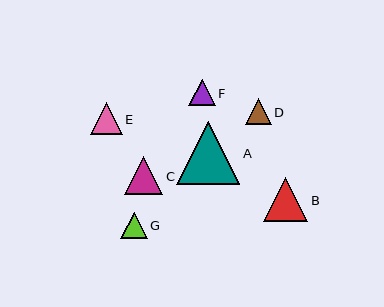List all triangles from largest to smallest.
From largest to smallest: A, B, C, E, D, G, F.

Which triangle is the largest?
Triangle A is the largest with a size of approximately 63 pixels.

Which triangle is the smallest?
Triangle F is the smallest with a size of approximately 26 pixels.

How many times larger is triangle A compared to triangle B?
Triangle A is approximately 1.4 times the size of triangle B.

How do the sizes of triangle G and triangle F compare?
Triangle G and triangle F are approximately the same size.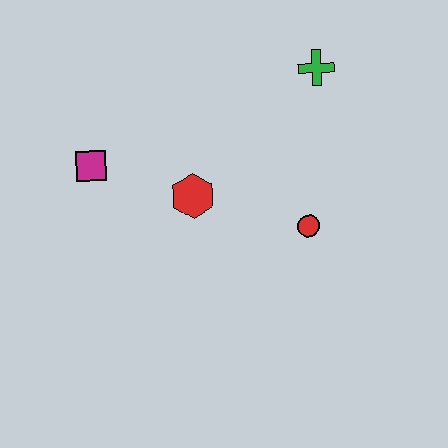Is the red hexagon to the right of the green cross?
No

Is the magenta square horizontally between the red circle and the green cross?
No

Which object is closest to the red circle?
The red hexagon is closest to the red circle.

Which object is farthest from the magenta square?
The green cross is farthest from the magenta square.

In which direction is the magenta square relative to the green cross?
The magenta square is to the left of the green cross.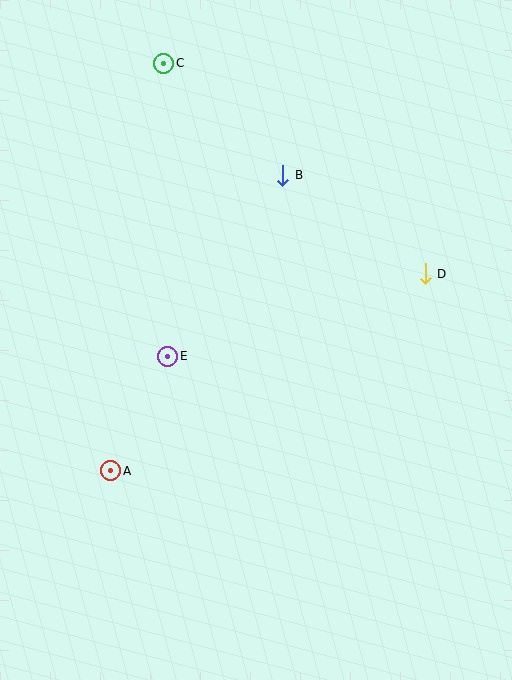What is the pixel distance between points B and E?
The distance between B and E is 215 pixels.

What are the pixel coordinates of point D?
Point D is at (425, 274).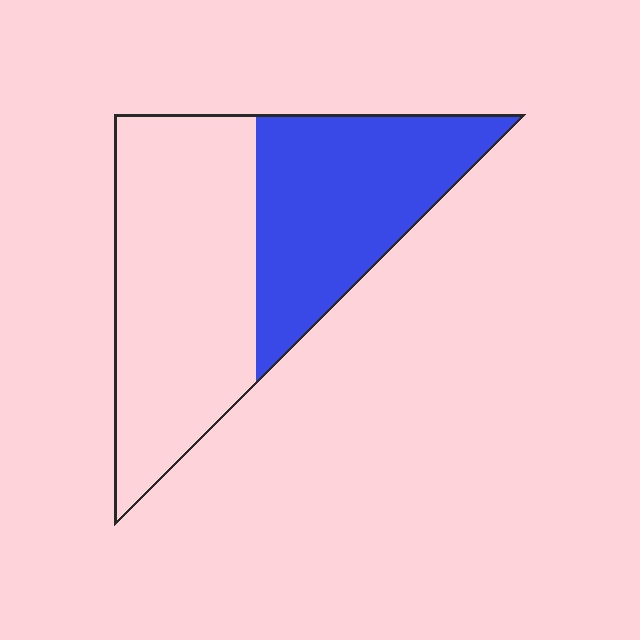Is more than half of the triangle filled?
No.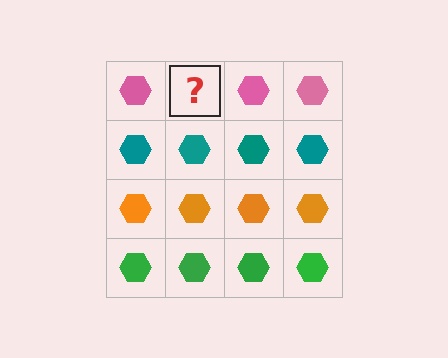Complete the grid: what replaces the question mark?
The question mark should be replaced with a pink hexagon.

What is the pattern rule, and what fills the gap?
The rule is that each row has a consistent color. The gap should be filled with a pink hexagon.